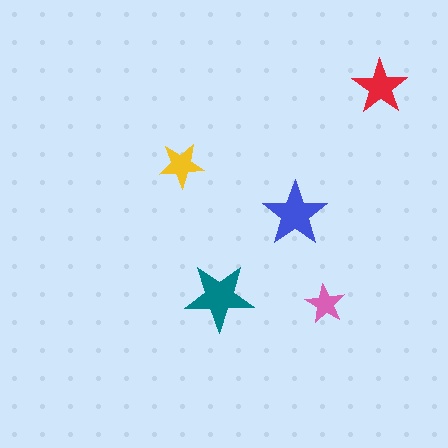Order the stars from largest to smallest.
the teal one, the blue one, the red one, the yellow one, the pink one.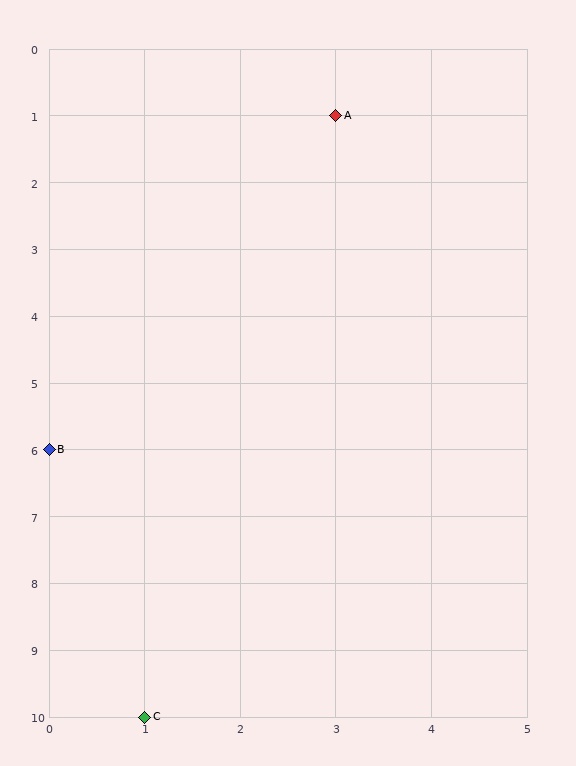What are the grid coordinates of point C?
Point C is at grid coordinates (1, 10).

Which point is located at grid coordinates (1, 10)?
Point C is at (1, 10).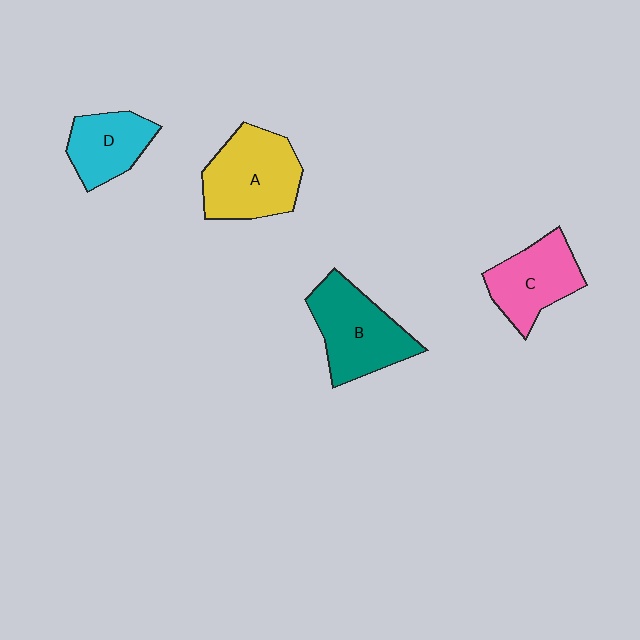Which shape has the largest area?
Shape A (yellow).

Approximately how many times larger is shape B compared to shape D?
Approximately 1.4 times.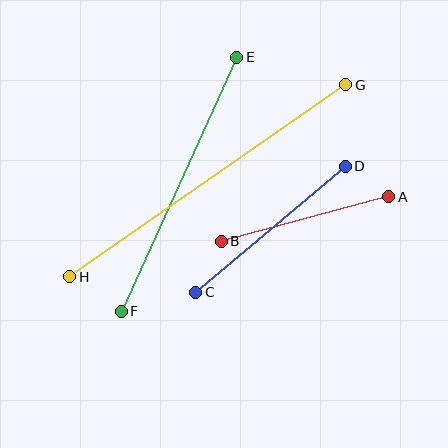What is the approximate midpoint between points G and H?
The midpoint is at approximately (208, 181) pixels.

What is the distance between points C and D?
The distance is approximately 196 pixels.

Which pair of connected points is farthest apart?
Points G and H are farthest apart.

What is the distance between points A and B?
The distance is approximately 173 pixels.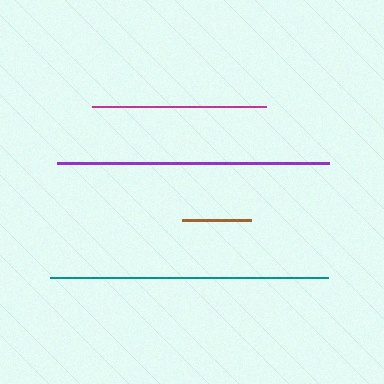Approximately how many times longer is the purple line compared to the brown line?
The purple line is approximately 4.0 times the length of the brown line.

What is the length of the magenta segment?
The magenta segment is approximately 173 pixels long.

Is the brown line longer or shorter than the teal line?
The teal line is longer than the brown line.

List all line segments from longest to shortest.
From longest to shortest: teal, purple, magenta, brown.